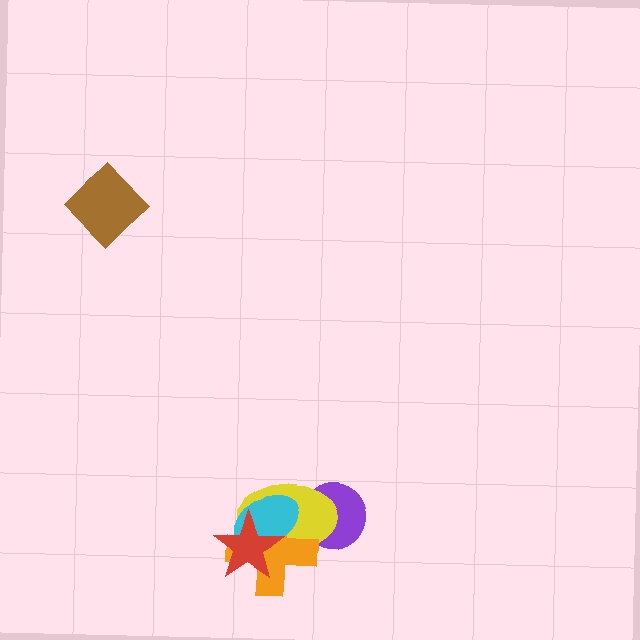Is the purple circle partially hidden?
Yes, it is partially covered by another shape.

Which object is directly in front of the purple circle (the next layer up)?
The yellow ellipse is directly in front of the purple circle.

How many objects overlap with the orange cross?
4 objects overlap with the orange cross.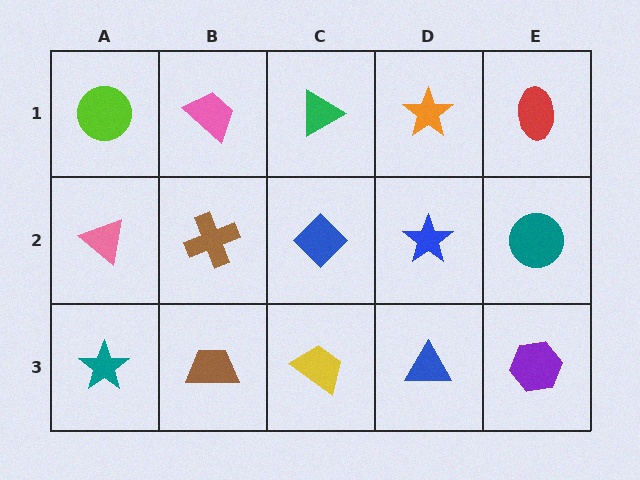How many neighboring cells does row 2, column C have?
4.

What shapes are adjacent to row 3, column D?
A blue star (row 2, column D), a yellow trapezoid (row 3, column C), a purple hexagon (row 3, column E).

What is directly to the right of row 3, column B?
A yellow trapezoid.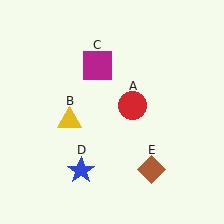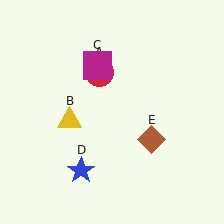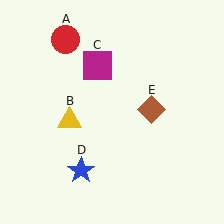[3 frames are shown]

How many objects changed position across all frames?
2 objects changed position: red circle (object A), brown diamond (object E).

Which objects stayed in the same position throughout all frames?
Yellow triangle (object B) and magenta square (object C) and blue star (object D) remained stationary.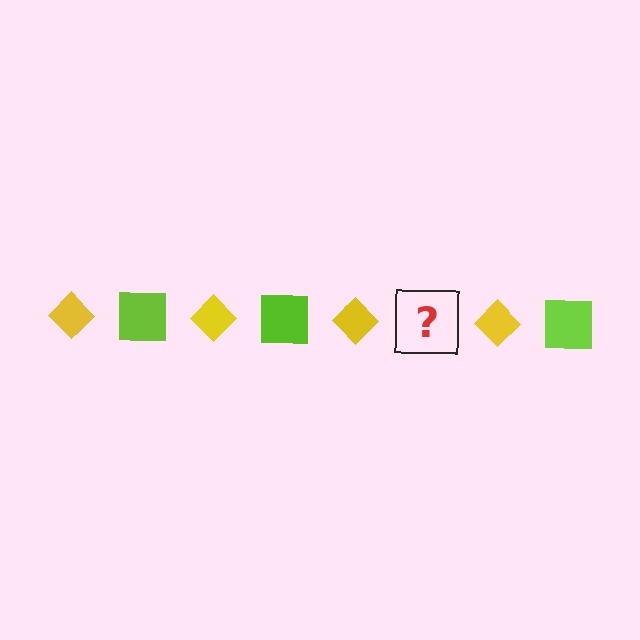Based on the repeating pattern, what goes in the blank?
The blank should be a lime square.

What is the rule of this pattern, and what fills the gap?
The rule is that the pattern alternates between yellow diamond and lime square. The gap should be filled with a lime square.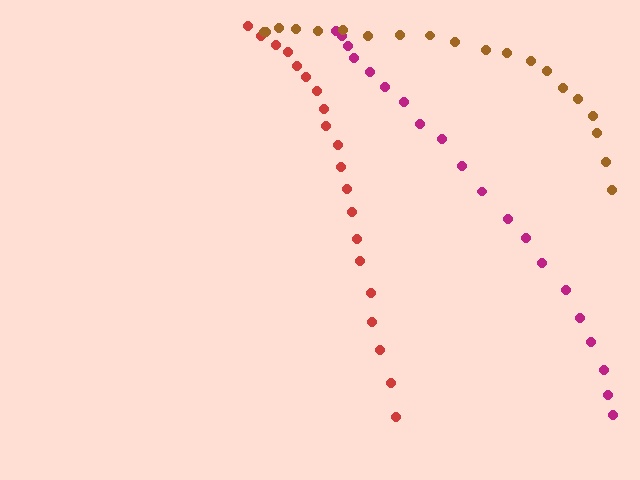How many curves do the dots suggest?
There are 3 distinct paths.